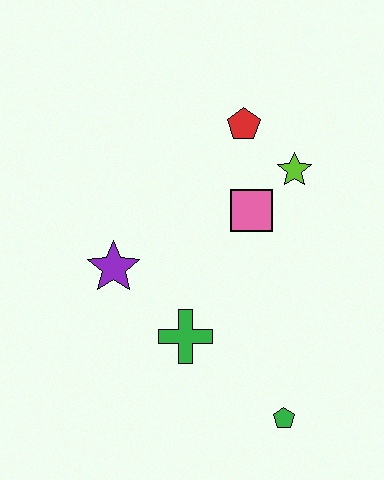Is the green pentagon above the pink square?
No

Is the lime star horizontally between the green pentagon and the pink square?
No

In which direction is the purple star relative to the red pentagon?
The purple star is below the red pentagon.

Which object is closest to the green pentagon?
The green cross is closest to the green pentagon.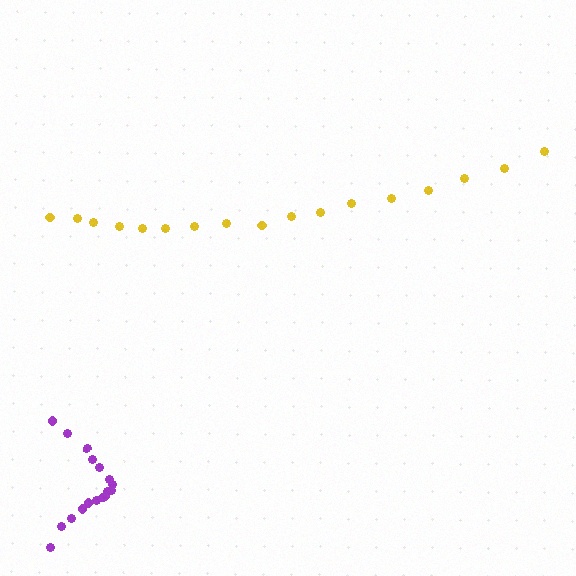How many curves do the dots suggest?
There are 2 distinct paths.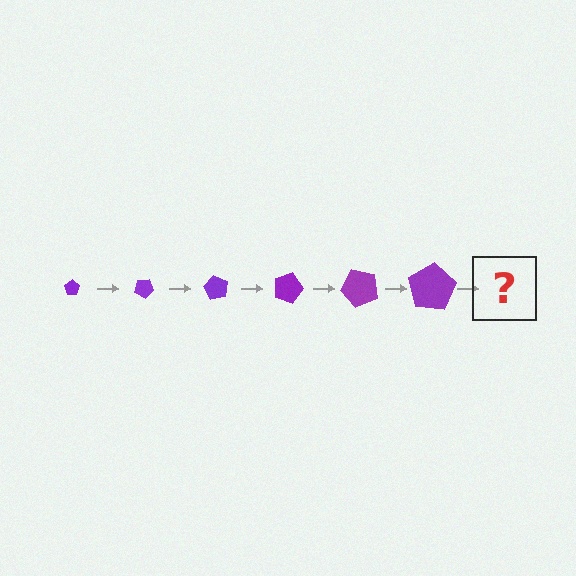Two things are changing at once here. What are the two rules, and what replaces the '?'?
The two rules are that the pentagon grows larger each step and it rotates 30 degrees each step. The '?' should be a pentagon, larger than the previous one and rotated 180 degrees from the start.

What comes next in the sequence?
The next element should be a pentagon, larger than the previous one and rotated 180 degrees from the start.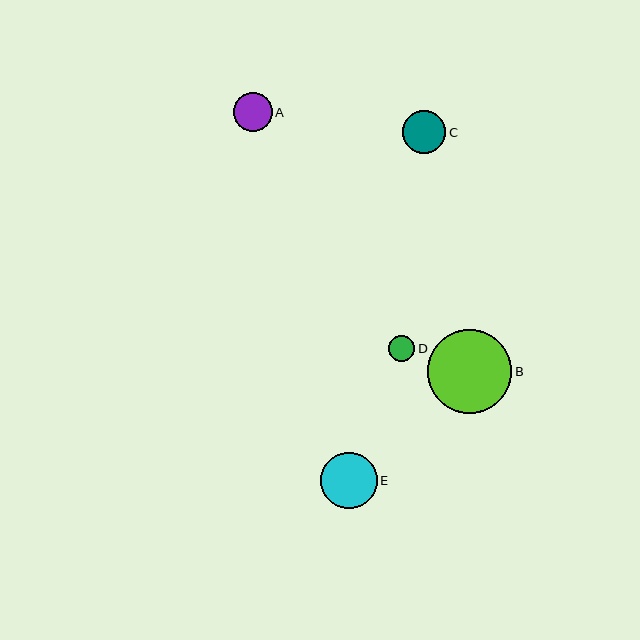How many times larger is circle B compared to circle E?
Circle B is approximately 1.5 times the size of circle E.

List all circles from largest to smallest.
From largest to smallest: B, E, C, A, D.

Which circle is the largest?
Circle B is the largest with a size of approximately 84 pixels.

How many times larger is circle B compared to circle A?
Circle B is approximately 2.2 times the size of circle A.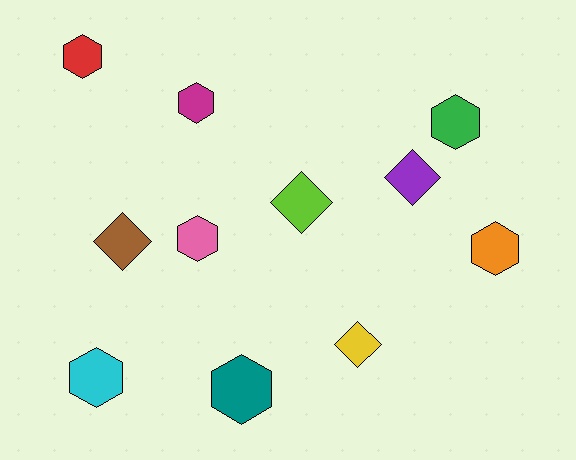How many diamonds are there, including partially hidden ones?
There are 4 diamonds.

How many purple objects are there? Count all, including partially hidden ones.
There is 1 purple object.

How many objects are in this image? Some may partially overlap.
There are 11 objects.